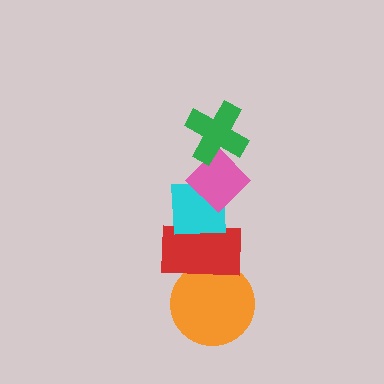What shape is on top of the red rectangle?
The cyan square is on top of the red rectangle.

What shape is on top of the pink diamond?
The green cross is on top of the pink diamond.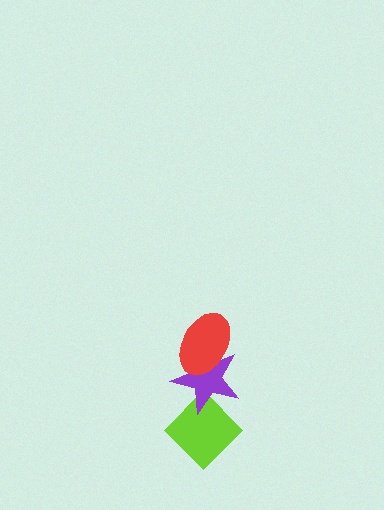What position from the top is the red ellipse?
The red ellipse is 1st from the top.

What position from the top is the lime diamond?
The lime diamond is 3rd from the top.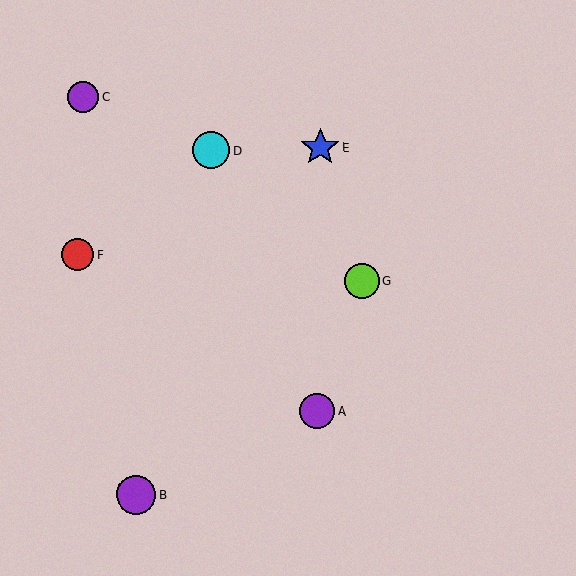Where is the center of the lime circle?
The center of the lime circle is at (362, 281).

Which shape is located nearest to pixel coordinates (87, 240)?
The red circle (labeled F) at (78, 255) is nearest to that location.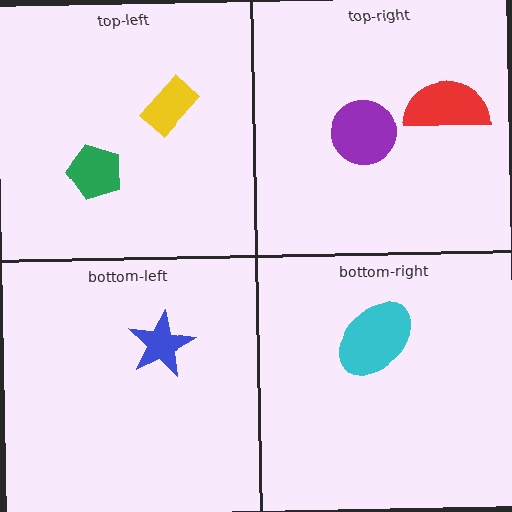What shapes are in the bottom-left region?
The blue star.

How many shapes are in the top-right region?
2.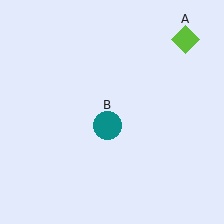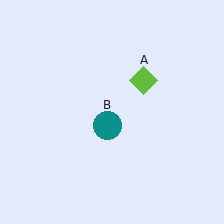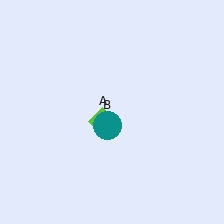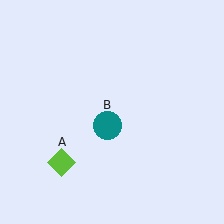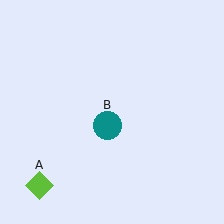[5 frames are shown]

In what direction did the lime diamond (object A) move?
The lime diamond (object A) moved down and to the left.